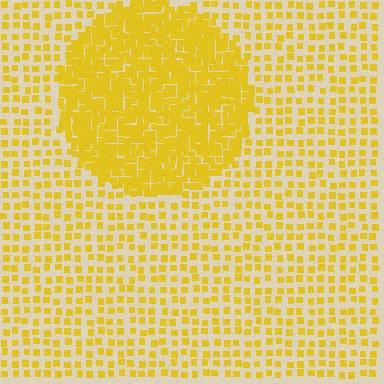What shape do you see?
I see a circle.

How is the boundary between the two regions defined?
The boundary is defined by a change in element density (approximately 2.6x ratio). All elements are the same color, size, and shape.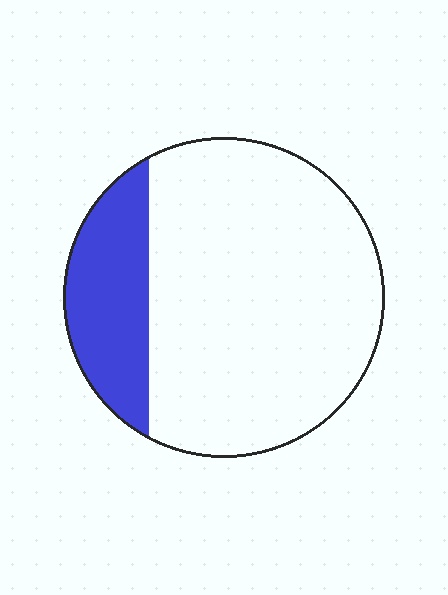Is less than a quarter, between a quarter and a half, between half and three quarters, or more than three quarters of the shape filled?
Less than a quarter.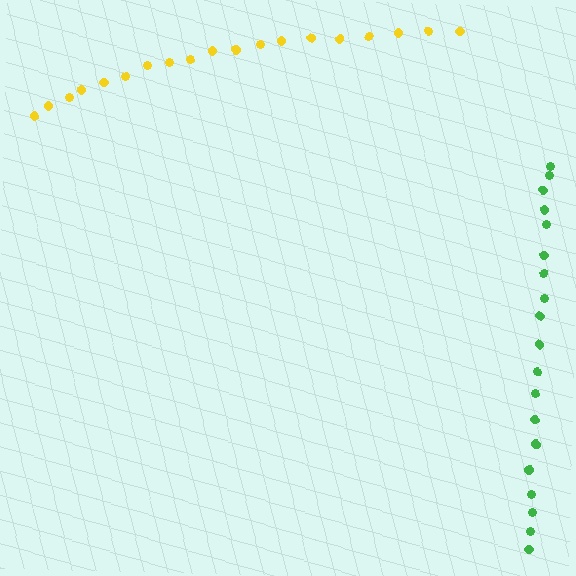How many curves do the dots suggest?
There are 2 distinct paths.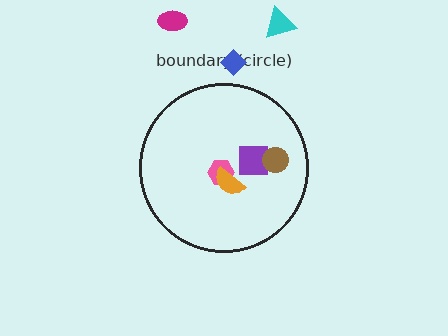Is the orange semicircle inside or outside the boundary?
Inside.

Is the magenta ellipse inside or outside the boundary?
Outside.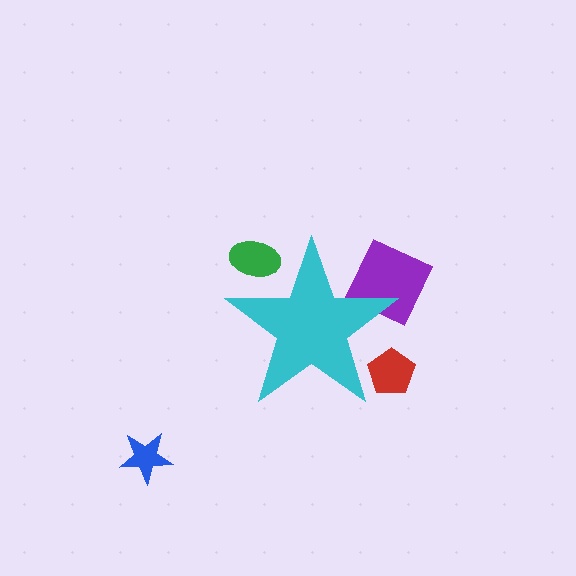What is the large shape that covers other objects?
A cyan star.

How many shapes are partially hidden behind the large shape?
3 shapes are partially hidden.